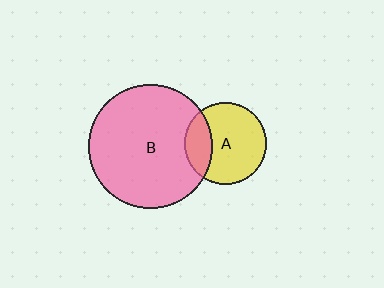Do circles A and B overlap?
Yes.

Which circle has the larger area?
Circle B (pink).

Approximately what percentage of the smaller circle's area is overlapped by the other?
Approximately 25%.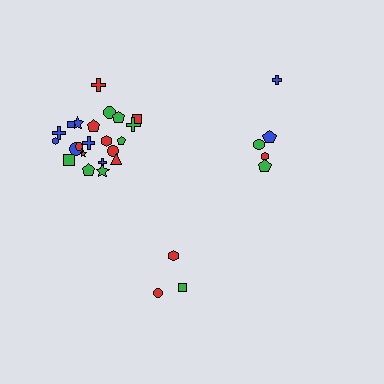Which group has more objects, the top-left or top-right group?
The top-left group.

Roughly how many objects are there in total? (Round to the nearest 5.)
Roughly 30 objects in total.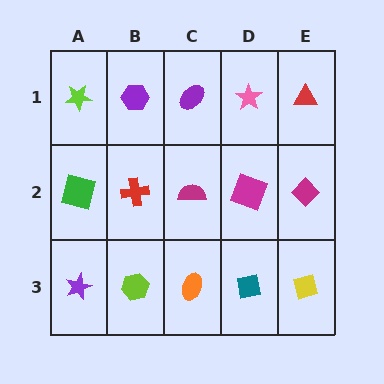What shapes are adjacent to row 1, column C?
A magenta semicircle (row 2, column C), a purple hexagon (row 1, column B), a pink star (row 1, column D).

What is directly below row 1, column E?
A magenta diamond.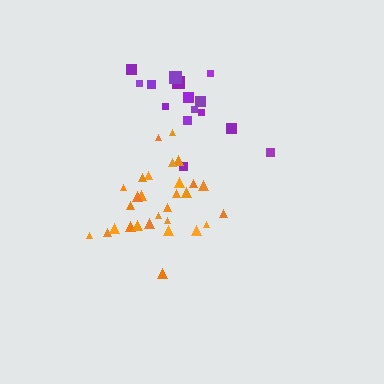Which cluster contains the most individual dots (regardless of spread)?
Orange (29).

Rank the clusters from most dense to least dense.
orange, purple.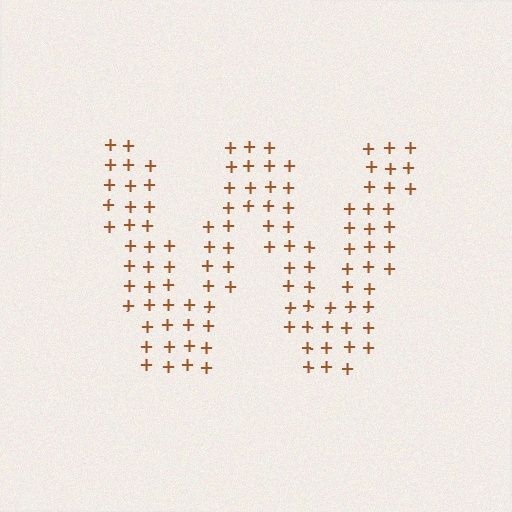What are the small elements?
The small elements are plus signs.